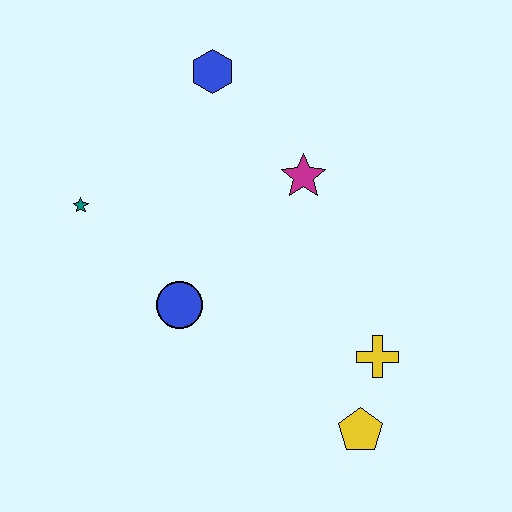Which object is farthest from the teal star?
The yellow pentagon is farthest from the teal star.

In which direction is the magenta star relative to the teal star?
The magenta star is to the right of the teal star.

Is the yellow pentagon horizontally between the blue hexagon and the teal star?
No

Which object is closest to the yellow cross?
The yellow pentagon is closest to the yellow cross.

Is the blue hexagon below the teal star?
No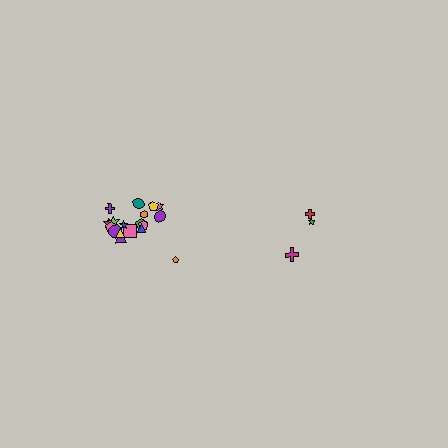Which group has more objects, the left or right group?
The left group.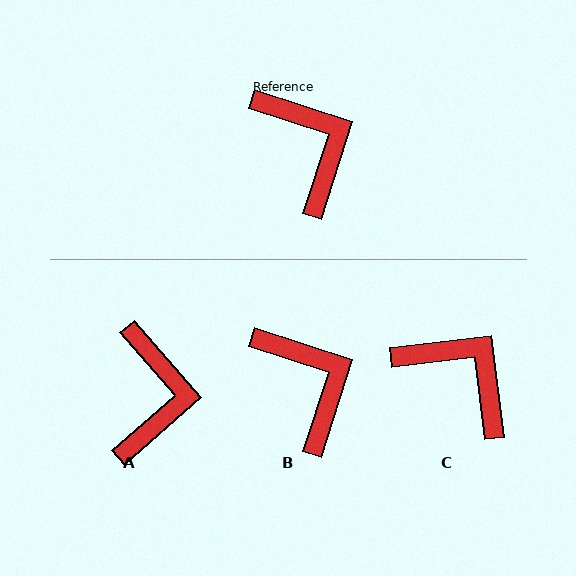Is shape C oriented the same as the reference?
No, it is off by about 25 degrees.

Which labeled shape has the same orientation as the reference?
B.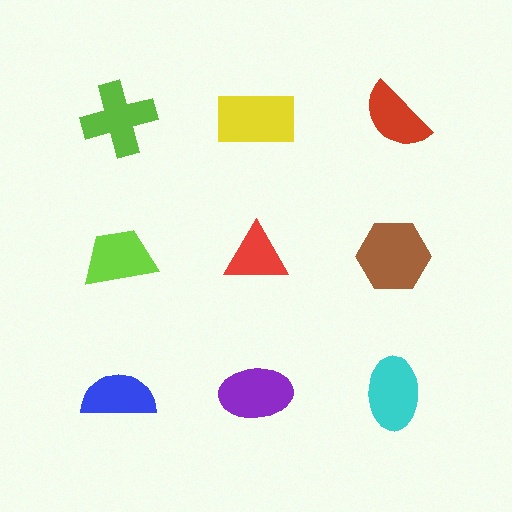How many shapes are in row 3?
3 shapes.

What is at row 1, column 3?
A red semicircle.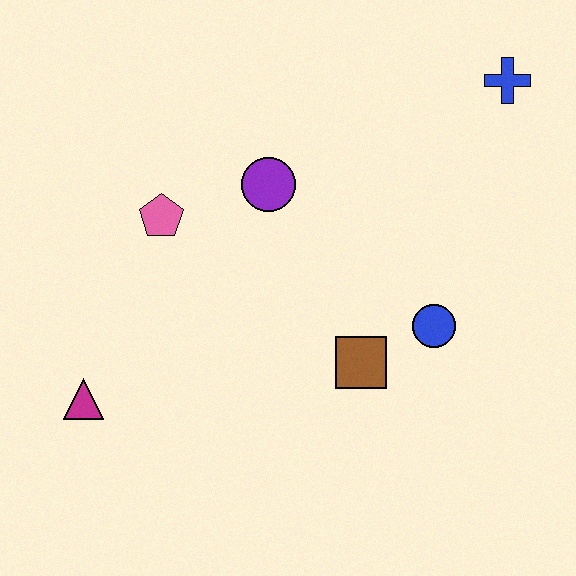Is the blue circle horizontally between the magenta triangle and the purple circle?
No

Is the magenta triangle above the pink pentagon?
No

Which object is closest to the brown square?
The blue circle is closest to the brown square.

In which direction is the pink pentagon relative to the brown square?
The pink pentagon is to the left of the brown square.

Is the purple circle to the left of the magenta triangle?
No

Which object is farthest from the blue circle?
The magenta triangle is farthest from the blue circle.